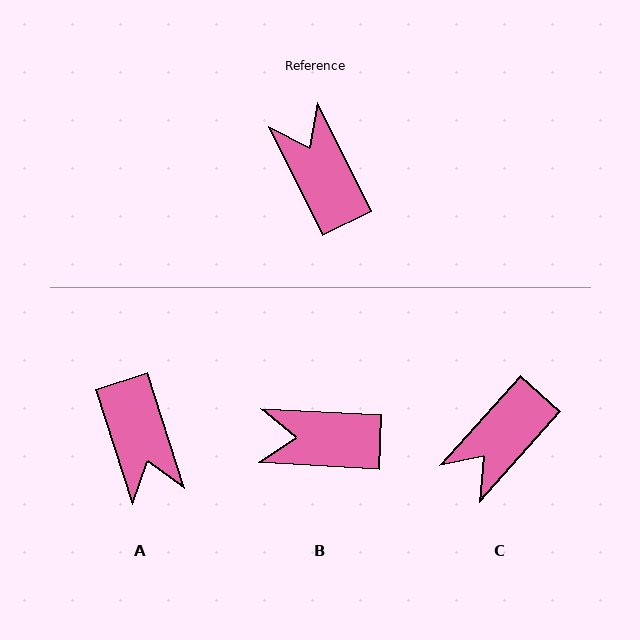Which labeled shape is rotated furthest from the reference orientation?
A, about 171 degrees away.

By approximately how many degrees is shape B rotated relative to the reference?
Approximately 61 degrees counter-clockwise.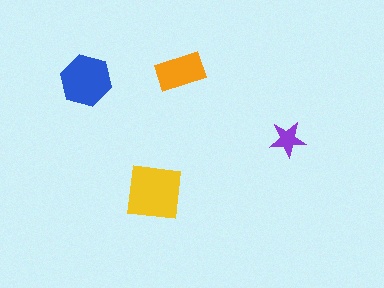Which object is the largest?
The yellow square.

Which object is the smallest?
The purple star.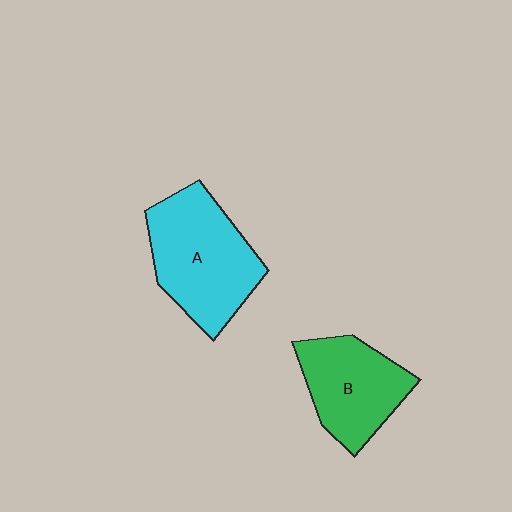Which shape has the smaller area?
Shape B (green).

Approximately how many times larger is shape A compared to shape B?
Approximately 1.3 times.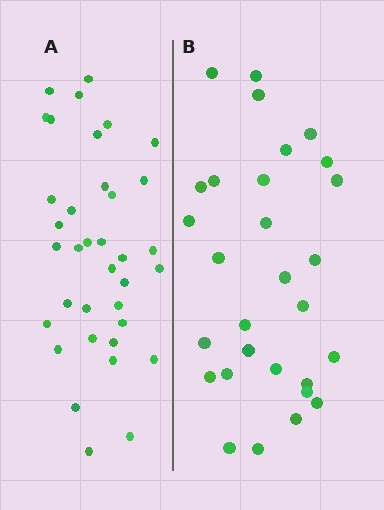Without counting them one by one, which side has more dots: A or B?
Region A (the left region) has more dots.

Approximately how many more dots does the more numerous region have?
Region A has roughly 8 or so more dots than region B.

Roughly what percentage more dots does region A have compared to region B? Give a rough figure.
About 25% more.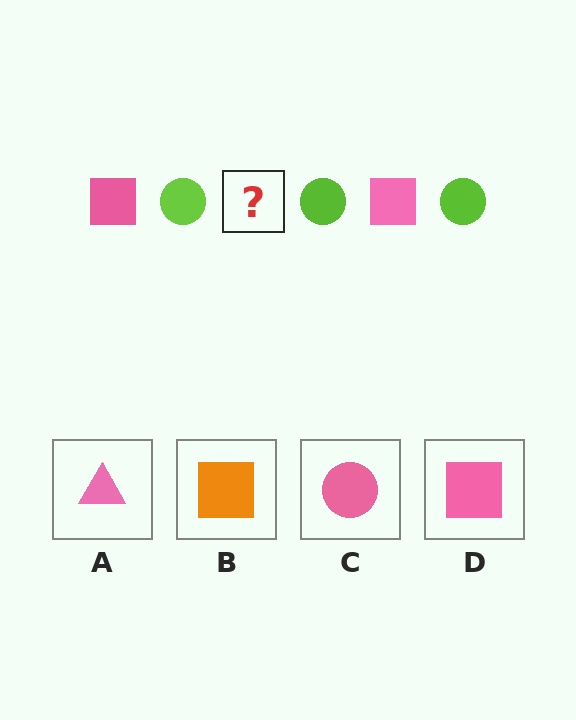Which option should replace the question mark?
Option D.